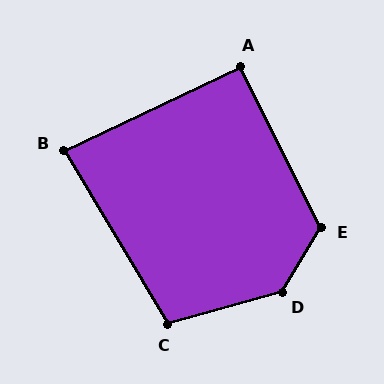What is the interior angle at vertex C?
Approximately 105 degrees (obtuse).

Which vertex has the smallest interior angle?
B, at approximately 85 degrees.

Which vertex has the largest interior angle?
D, at approximately 138 degrees.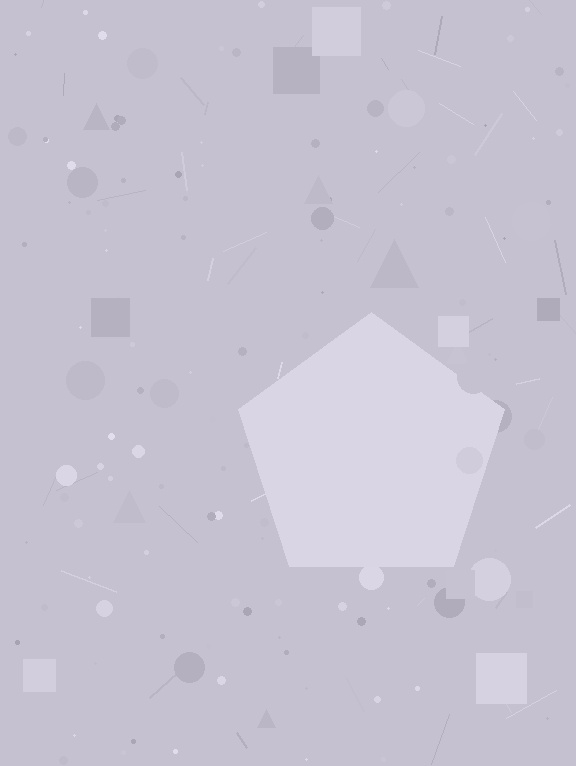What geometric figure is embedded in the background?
A pentagon is embedded in the background.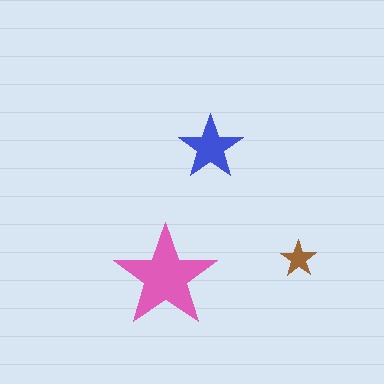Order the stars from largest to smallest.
the pink one, the blue one, the brown one.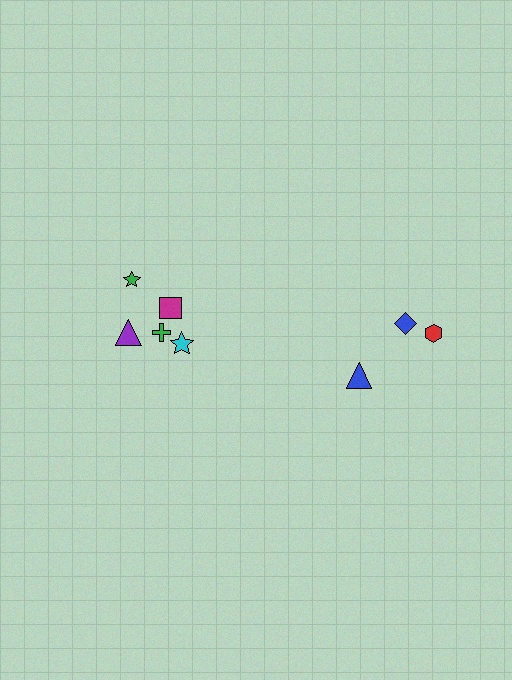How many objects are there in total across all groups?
There are 8 objects.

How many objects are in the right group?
There are 3 objects.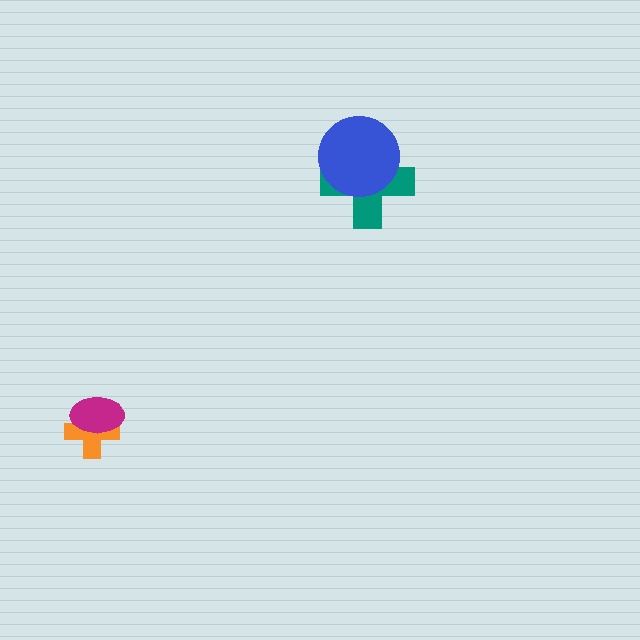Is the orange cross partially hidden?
Yes, it is partially covered by another shape.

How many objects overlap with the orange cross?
1 object overlaps with the orange cross.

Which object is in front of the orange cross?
The magenta ellipse is in front of the orange cross.